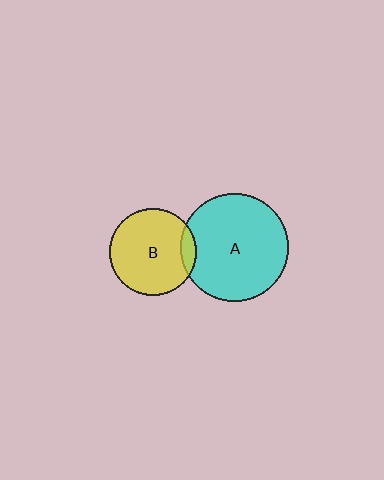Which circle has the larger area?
Circle A (cyan).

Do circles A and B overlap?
Yes.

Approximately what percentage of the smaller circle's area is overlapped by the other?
Approximately 10%.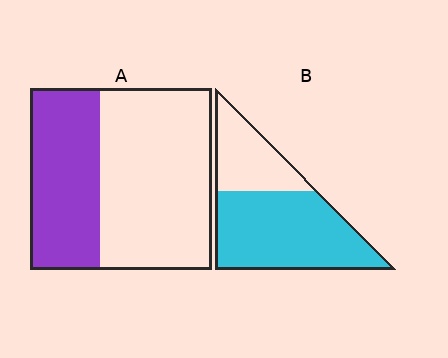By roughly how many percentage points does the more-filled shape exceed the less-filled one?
By roughly 30 percentage points (B over A).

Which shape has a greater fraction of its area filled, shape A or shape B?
Shape B.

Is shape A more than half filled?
No.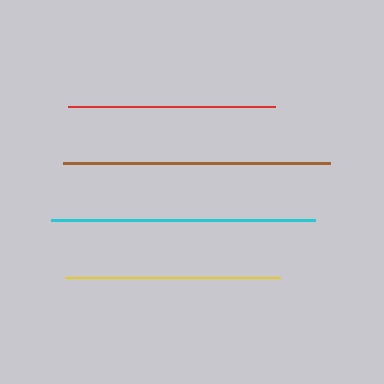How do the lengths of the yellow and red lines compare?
The yellow and red lines are approximately the same length.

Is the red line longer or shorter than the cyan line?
The cyan line is longer than the red line.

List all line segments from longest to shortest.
From longest to shortest: brown, cyan, yellow, red.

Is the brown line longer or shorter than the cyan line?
The brown line is longer than the cyan line.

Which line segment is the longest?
The brown line is the longest at approximately 267 pixels.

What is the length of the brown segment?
The brown segment is approximately 267 pixels long.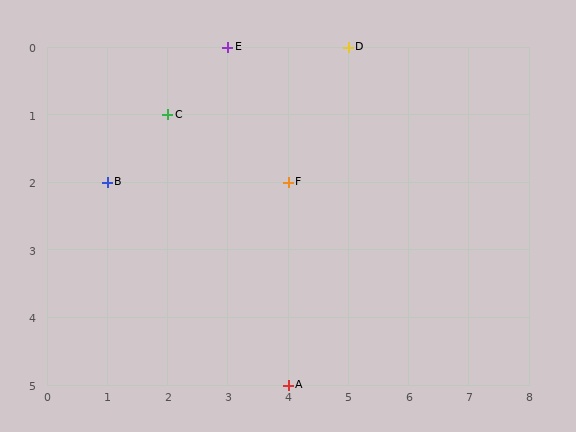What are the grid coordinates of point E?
Point E is at grid coordinates (3, 0).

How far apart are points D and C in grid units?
Points D and C are 3 columns and 1 row apart (about 3.2 grid units diagonally).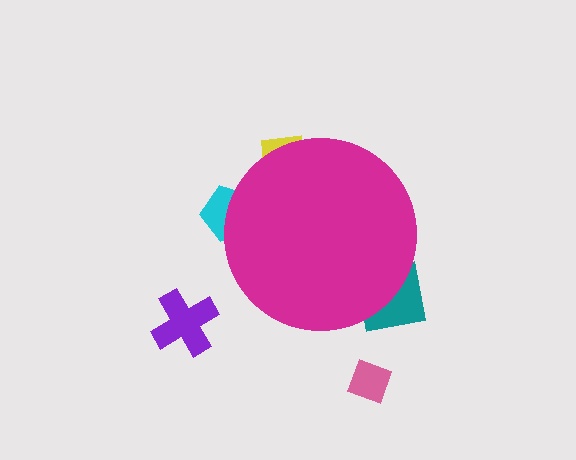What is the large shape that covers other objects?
A magenta circle.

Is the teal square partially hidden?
Yes, the teal square is partially hidden behind the magenta circle.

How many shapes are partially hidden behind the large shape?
3 shapes are partially hidden.